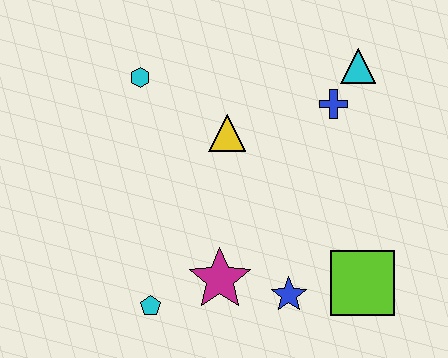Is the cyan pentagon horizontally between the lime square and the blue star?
No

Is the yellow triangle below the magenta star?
No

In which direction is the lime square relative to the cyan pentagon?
The lime square is to the right of the cyan pentagon.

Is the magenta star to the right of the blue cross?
No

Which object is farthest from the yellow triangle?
The lime square is farthest from the yellow triangle.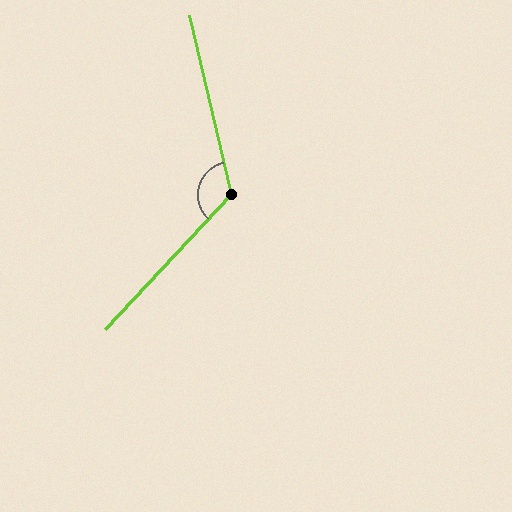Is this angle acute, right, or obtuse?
It is obtuse.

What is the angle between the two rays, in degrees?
Approximately 124 degrees.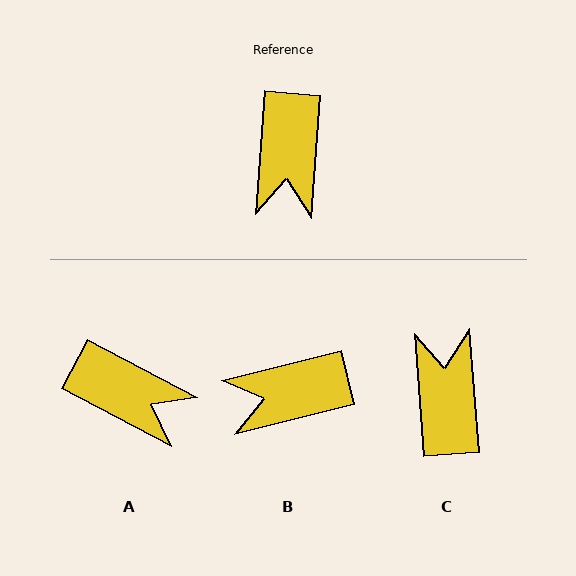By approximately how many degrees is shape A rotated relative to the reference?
Approximately 66 degrees counter-clockwise.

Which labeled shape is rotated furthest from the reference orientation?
C, about 171 degrees away.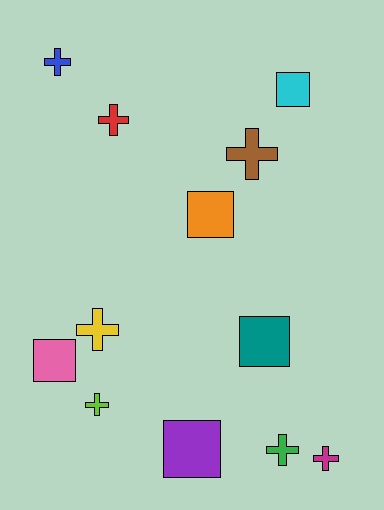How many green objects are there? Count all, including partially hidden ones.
There is 1 green object.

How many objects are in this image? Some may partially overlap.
There are 12 objects.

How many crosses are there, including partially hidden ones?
There are 7 crosses.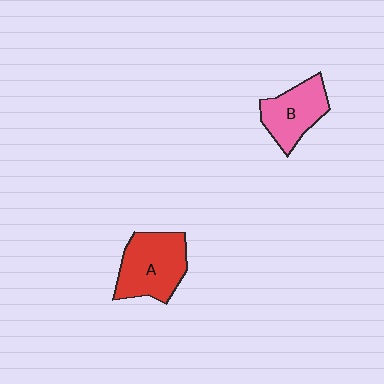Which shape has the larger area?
Shape A (red).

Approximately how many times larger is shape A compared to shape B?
Approximately 1.3 times.